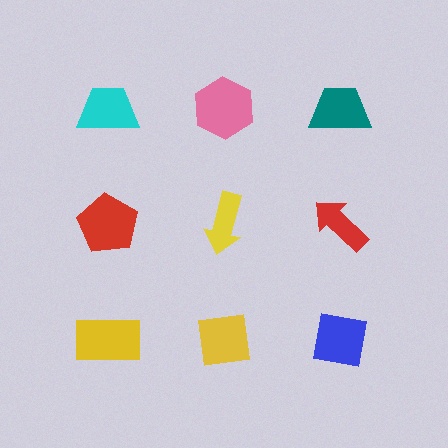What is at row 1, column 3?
A teal trapezoid.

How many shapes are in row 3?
3 shapes.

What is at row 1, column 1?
A cyan trapezoid.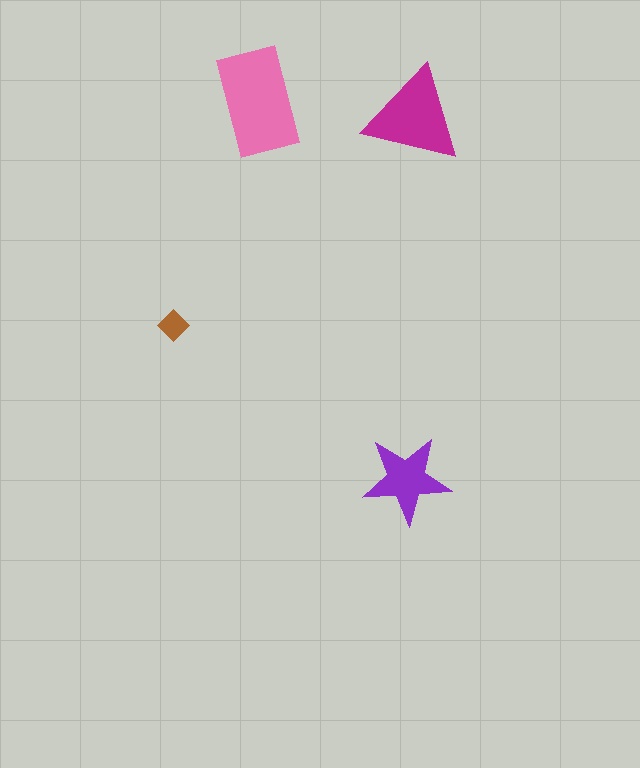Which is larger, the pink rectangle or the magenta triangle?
The pink rectangle.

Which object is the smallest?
The brown diamond.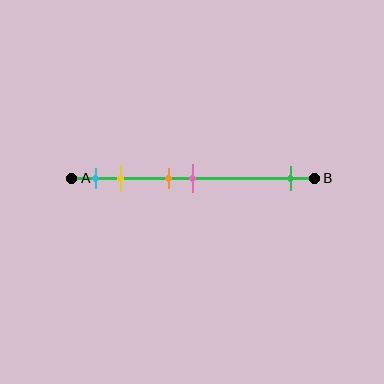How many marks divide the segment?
There are 5 marks dividing the segment.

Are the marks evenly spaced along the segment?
No, the marks are not evenly spaced.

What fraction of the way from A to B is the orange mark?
The orange mark is approximately 40% (0.4) of the way from A to B.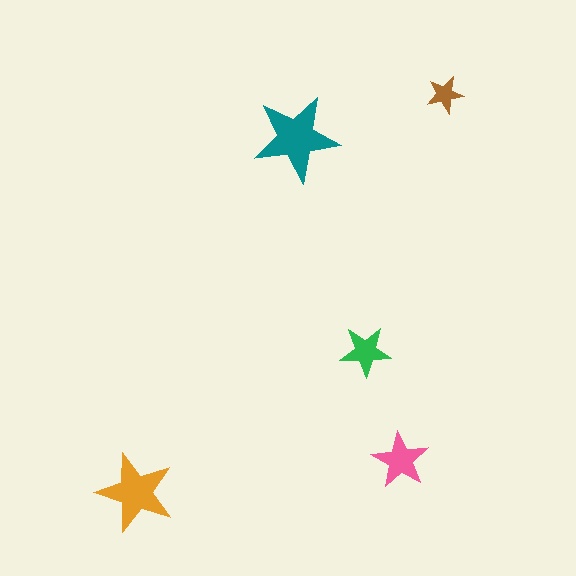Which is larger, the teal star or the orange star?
The teal one.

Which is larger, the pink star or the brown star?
The pink one.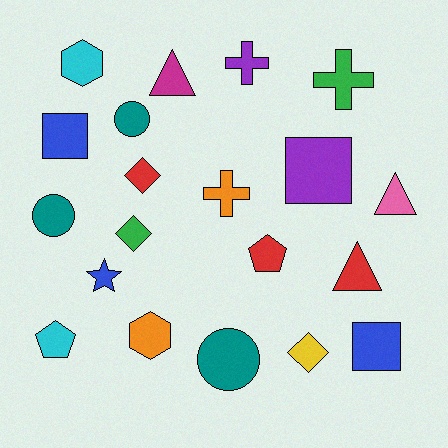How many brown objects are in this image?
There are no brown objects.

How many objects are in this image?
There are 20 objects.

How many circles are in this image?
There are 3 circles.